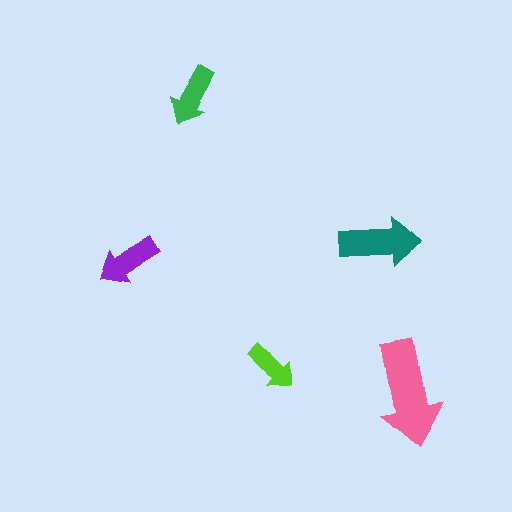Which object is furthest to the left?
The purple arrow is leftmost.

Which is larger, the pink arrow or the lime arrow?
The pink one.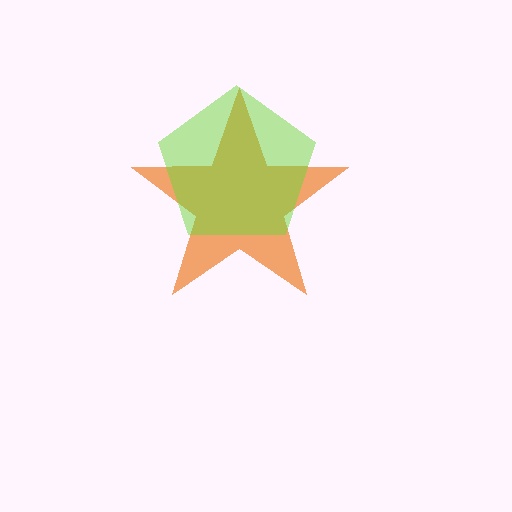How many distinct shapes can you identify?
There are 2 distinct shapes: an orange star, a lime pentagon.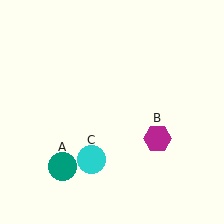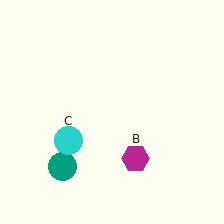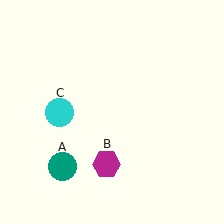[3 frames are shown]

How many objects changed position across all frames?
2 objects changed position: magenta hexagon (object B), cyan circle (object C).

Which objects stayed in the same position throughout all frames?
Teal circle (object A) remained stationary.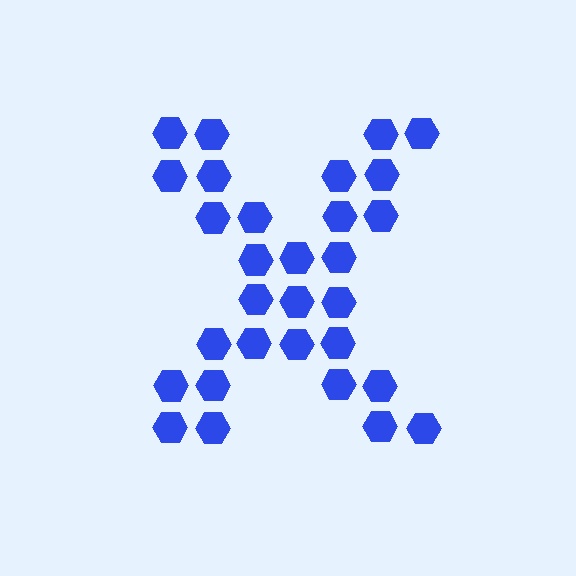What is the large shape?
The large shape is the letter X.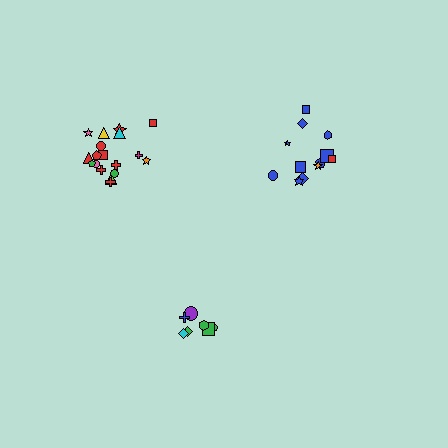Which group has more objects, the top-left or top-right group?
The top-left group.